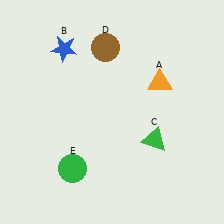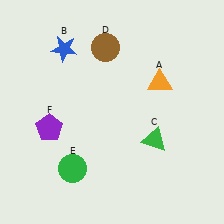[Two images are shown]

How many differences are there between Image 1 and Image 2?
There is 1 difference between the two images.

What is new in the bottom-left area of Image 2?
A purple pentagon (F) was added in the bottom-left area of Image 2.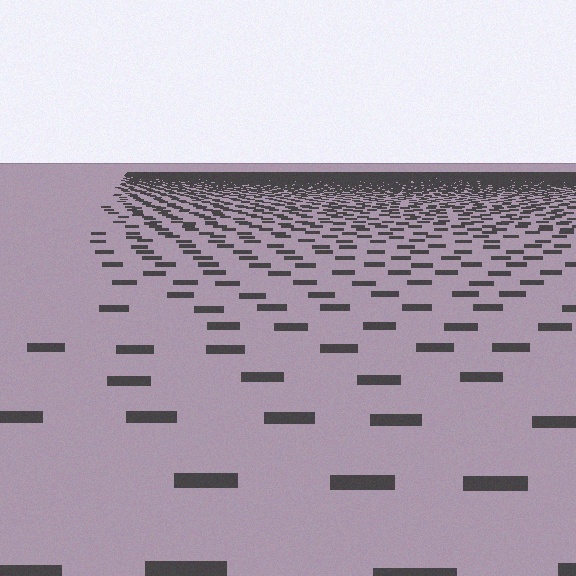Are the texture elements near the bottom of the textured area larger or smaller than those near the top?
Larger. Near the bottom, elements are closer to the viewer and appear at a bigger on-screen size.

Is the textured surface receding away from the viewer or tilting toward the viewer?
The surface is receding away from the viewer. Texture elements get smaller and denser toward the top.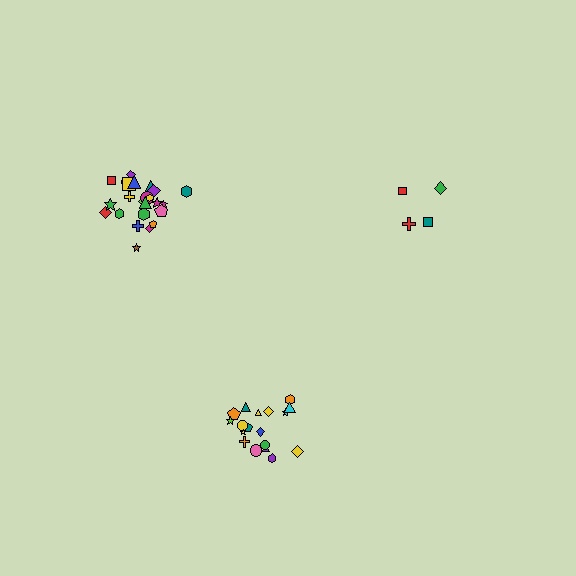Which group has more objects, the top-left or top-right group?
The top-left group.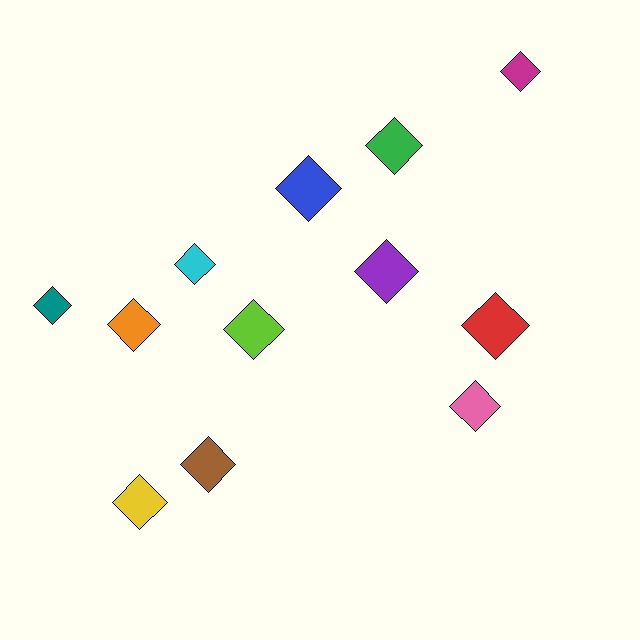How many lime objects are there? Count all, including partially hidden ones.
There is 1 lime object.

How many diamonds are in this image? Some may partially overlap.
There are 12 diamonds.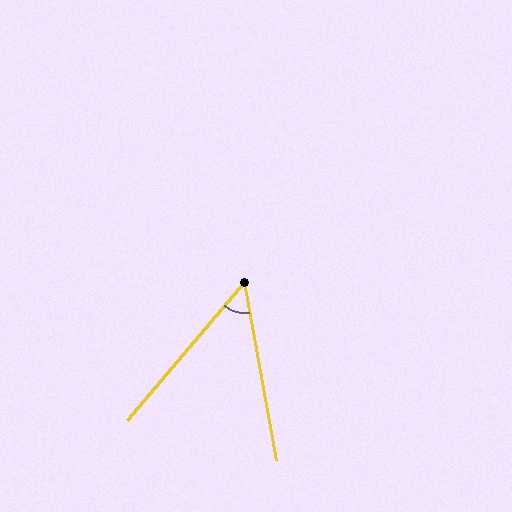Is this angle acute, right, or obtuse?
It is acute.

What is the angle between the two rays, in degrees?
Approximately 50 degrees.